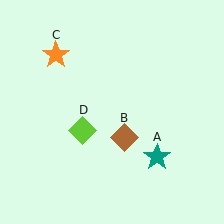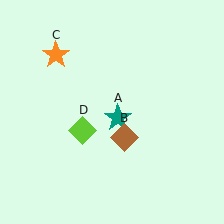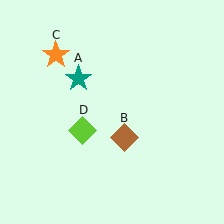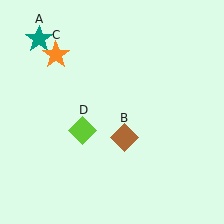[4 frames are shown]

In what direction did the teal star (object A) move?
The teal star (object A) moved up and to the left.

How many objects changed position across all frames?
1 object changed position: teal star (object A).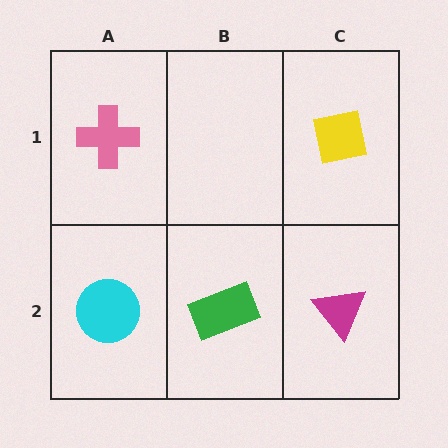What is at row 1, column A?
A pink cross.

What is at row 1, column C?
A yellow square.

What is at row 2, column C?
A magenta triangle.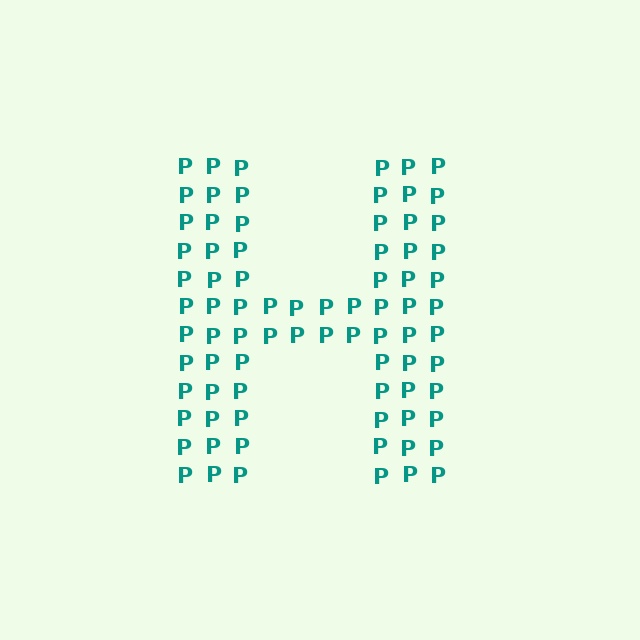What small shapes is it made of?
It is made of small letter P's.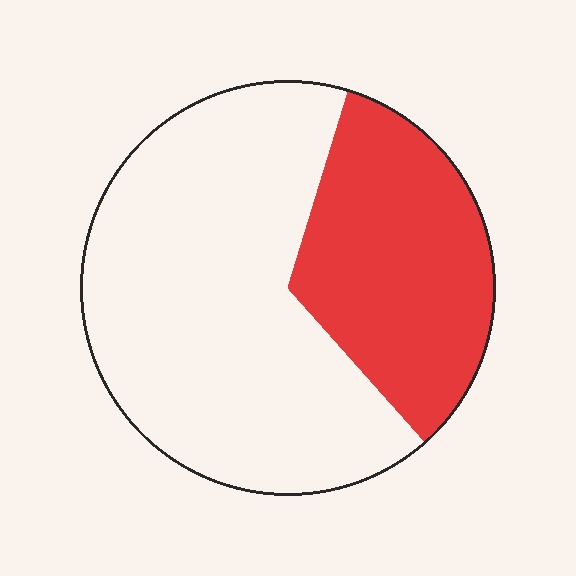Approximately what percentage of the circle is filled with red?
Approximately 35%.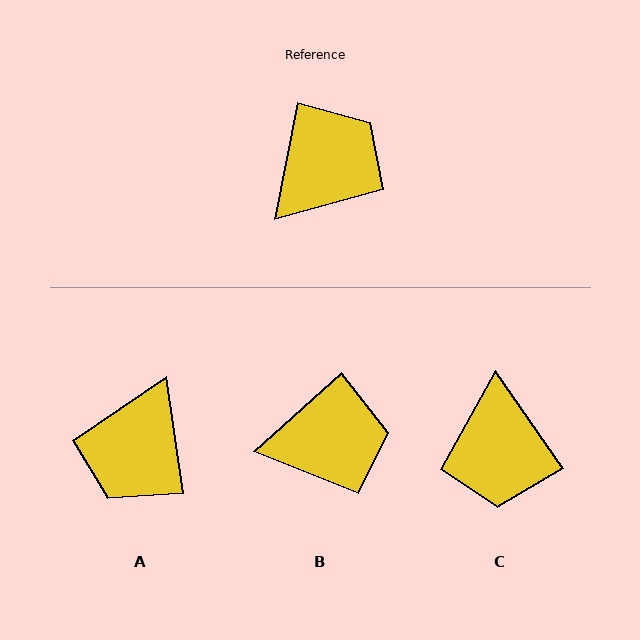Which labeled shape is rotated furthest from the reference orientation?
A, about 161 degrees away.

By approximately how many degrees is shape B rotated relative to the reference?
Approximately 37 degrees clockwise.